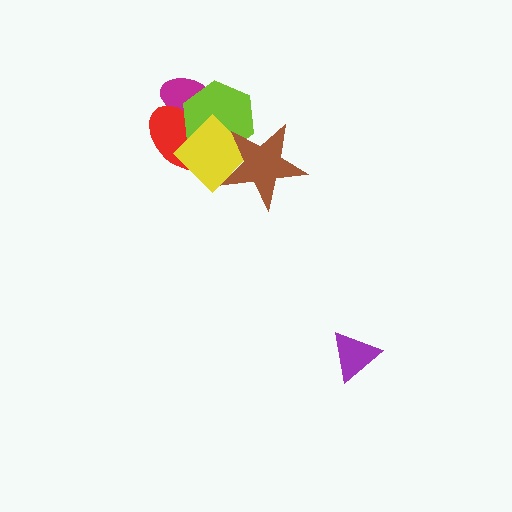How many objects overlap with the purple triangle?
0 objects overlap with the purple triangle.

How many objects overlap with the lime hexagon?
4 objects overlap with the lime hexagon.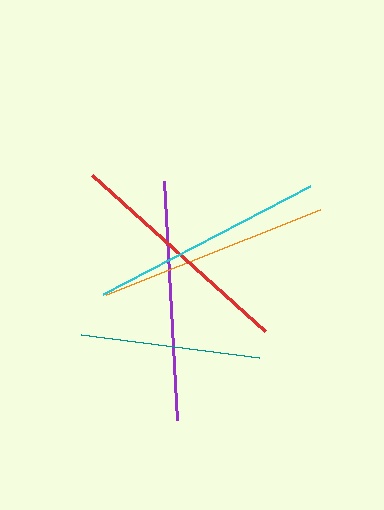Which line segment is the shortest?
The teal line is the shortest at approximately 179 pixels.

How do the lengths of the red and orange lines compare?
The red and orange lines are approximately the same length.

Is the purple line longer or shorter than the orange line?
The purple line is longer than the orange line.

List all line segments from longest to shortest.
From longest to shortest: purple, cyan, red, orange, teal.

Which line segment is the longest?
The purple line is the longest at approximately 240 pixels.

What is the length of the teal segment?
The teal segment is approximately 179 pixels long.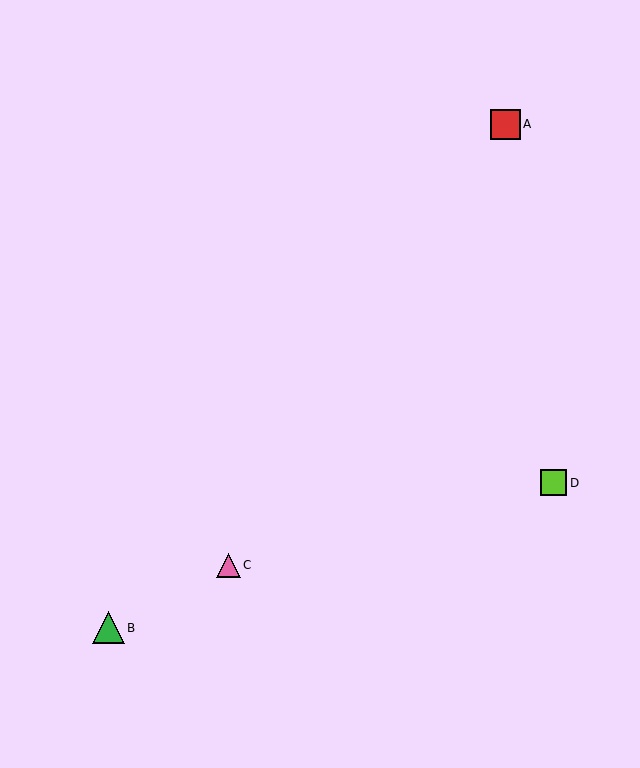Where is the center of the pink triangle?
The center of the pink triangle is at (229, 565).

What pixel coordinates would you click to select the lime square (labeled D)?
Click at (554, 483) to select the lime square D.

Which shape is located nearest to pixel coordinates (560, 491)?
The lime square (labeled D) at (554, 483) is nearest to that location.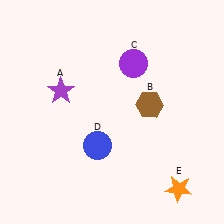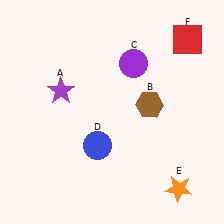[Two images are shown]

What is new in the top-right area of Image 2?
A red square (F) was added in the top-right area of Image 2.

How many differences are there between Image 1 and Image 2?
There is 1 difference between the two images.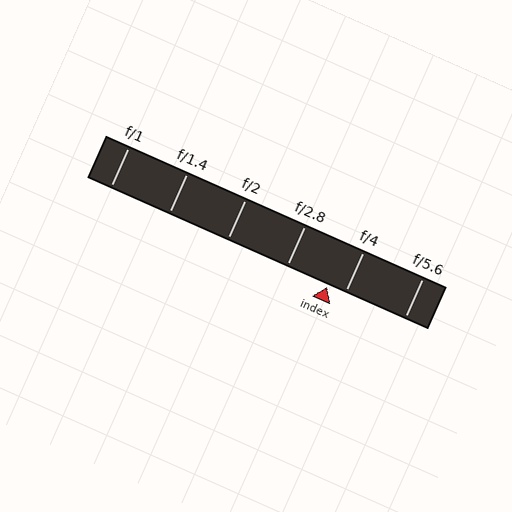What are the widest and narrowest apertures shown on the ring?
The widest aperture shown is f/1 and the narrowest is f/5.6.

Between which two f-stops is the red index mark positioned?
The index mark is between f/2.8 and f/4.